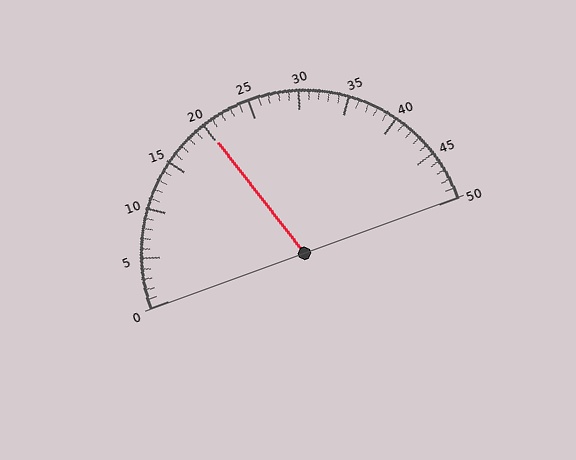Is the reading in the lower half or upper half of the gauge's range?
The reading is in the lower half of the range (0 to 50).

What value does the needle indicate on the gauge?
The needle indicates approximately 20.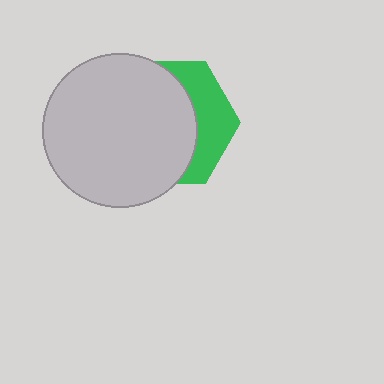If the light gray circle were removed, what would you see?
You would see the complete green hexagon.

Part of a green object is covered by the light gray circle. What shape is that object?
It is a hexagon.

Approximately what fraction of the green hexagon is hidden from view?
Roughly 67% of the green hexagon is hidden behind the light gray circle.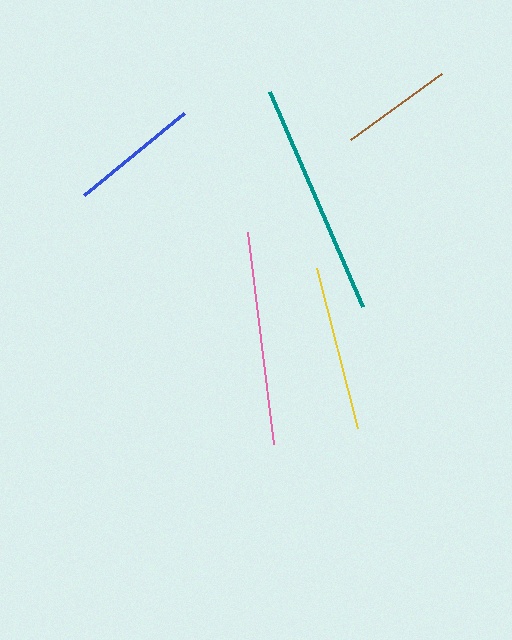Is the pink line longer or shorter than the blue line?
The pink line is longer than the blue line.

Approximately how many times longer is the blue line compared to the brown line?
The blue line is approximately 1.2 times the length of the brown line.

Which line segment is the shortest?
The brown line is the shortest at approximately 113 pixels.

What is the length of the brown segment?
The brown segment is approximately 113 pixels long.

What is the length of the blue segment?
The blue segment is approximately 130 pixels long.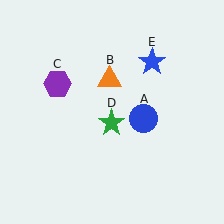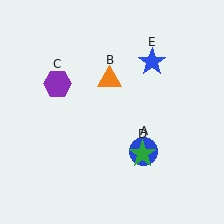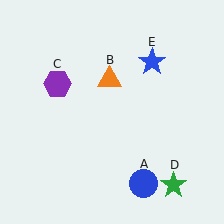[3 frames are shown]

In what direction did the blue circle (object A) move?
The blue circle (object A) moved down.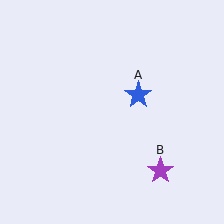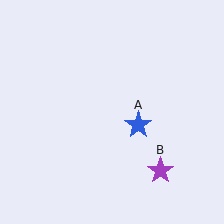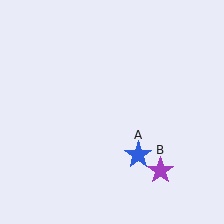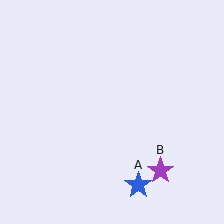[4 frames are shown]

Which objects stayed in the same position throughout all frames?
Purple star (object B) remained stationary.